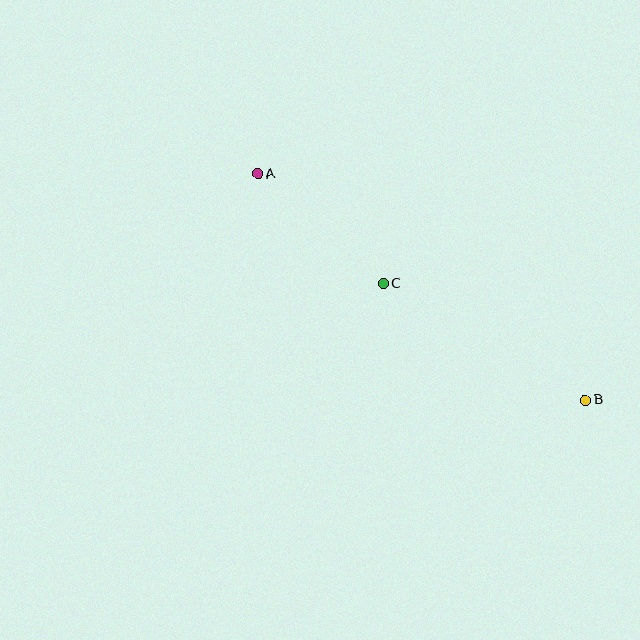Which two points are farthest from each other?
Points A and B are farthest from each other.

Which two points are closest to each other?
Points A and C are closest to each other.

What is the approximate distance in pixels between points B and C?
The distance between B and C is approximately 234 pixels.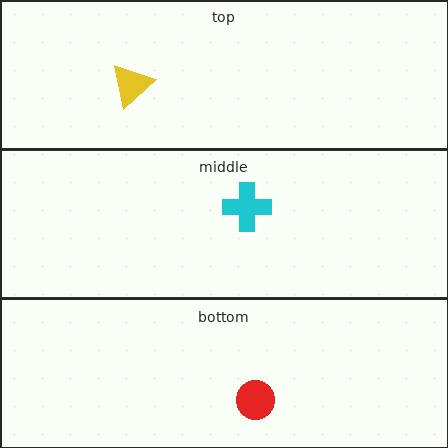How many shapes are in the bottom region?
1.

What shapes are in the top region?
The yellow triangle.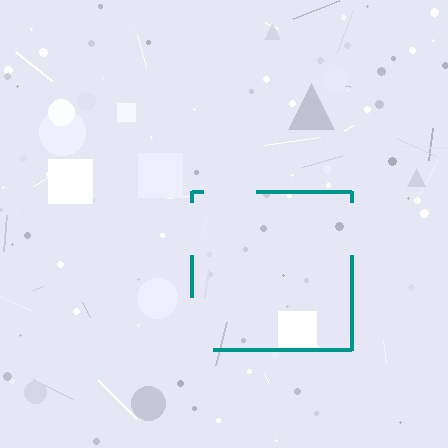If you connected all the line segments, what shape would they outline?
They would outline a square.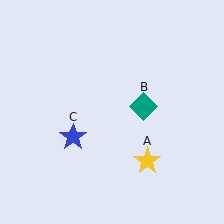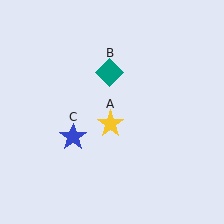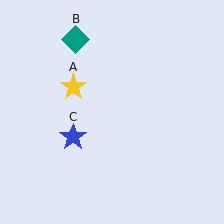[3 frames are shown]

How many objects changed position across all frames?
2 objects changed position: yellow star (object A), teal diamond (object B).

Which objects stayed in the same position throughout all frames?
Blue star (object C) remained stationary.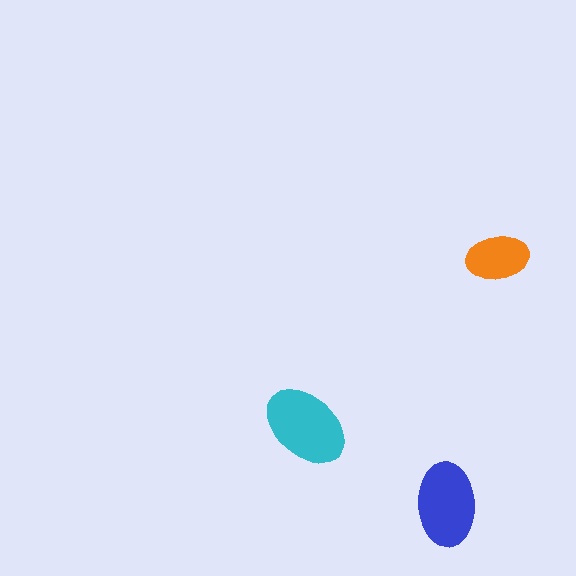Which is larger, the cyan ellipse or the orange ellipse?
The cyan one.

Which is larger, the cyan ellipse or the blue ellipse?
The cyan one.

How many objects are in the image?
There are 3 objects in the image.